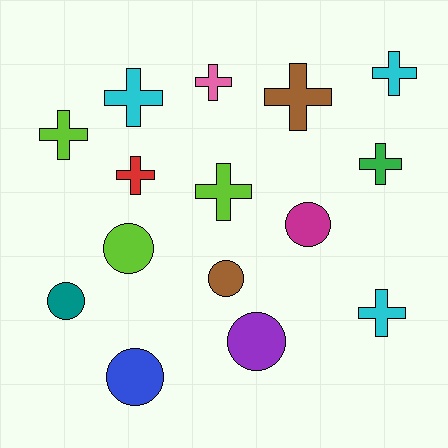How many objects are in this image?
There are 15 objects.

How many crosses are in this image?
There are 9 crosses.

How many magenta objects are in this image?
There is 1 magenta object.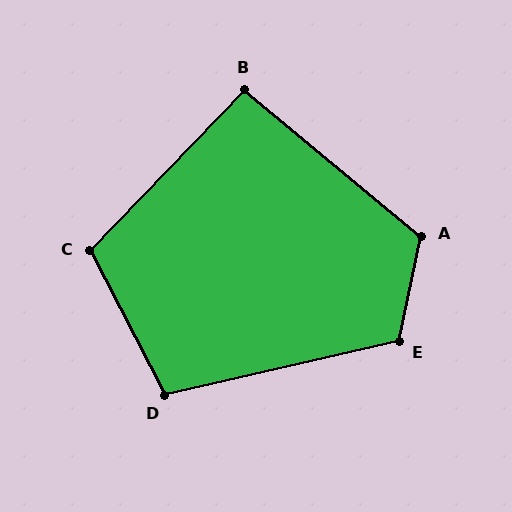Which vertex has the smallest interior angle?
B, at approximately 94 degrees.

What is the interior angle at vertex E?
Approximately 115 degrees (obtuse).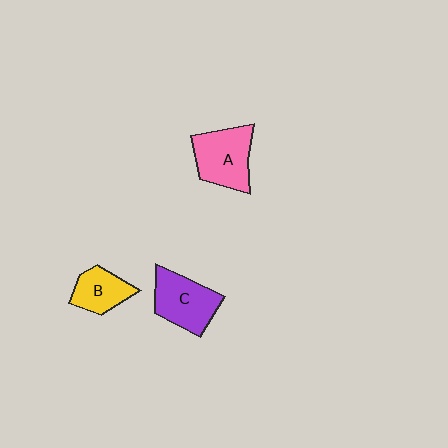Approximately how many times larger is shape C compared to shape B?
Approximately 1.5 times.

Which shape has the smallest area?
Shape B (yellow).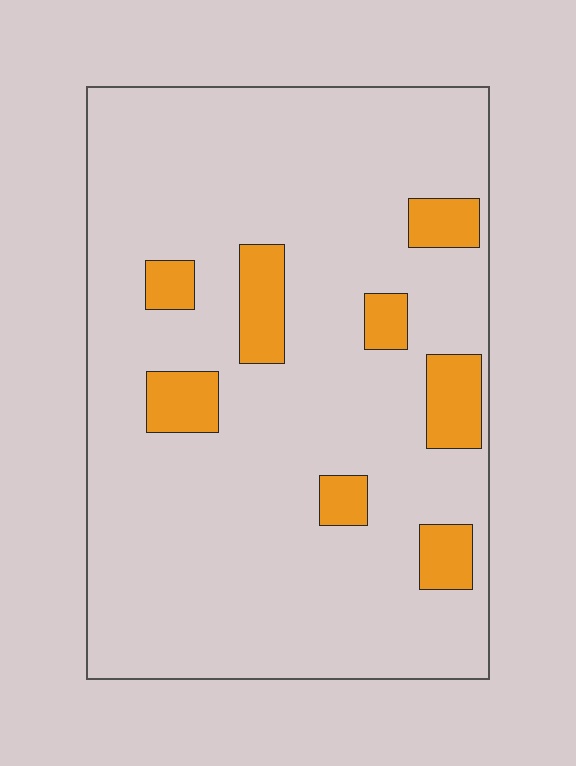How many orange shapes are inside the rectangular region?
8.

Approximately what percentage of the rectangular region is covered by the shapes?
Approximately 15%.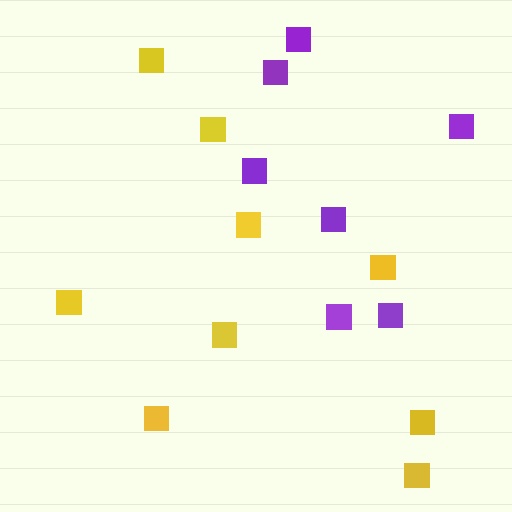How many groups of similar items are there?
There are 2 groups: one group of yellow squares (9) and one group of purple squares (7).